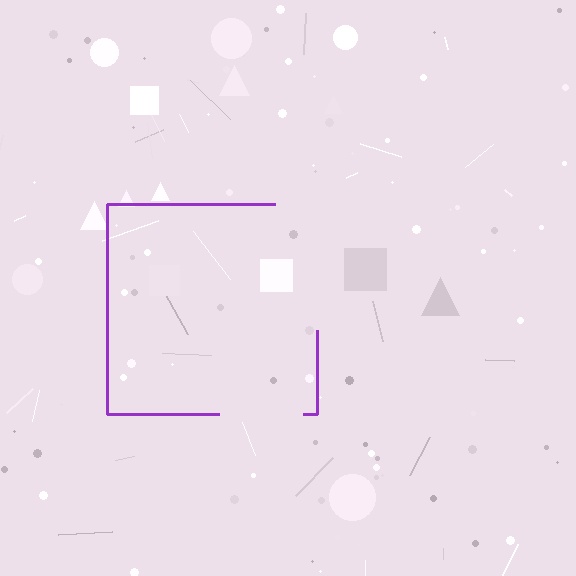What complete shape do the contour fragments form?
The contour fragments form a square.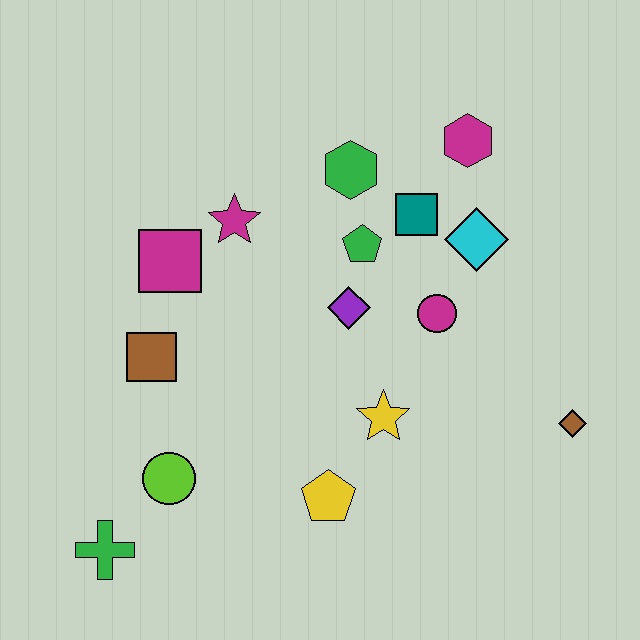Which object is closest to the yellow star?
The yellow pentagon is closest to the yellow star.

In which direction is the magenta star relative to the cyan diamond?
The magenta star is to the left of the cyan diamond.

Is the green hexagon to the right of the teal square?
No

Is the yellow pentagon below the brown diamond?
Yes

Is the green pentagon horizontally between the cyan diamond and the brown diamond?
No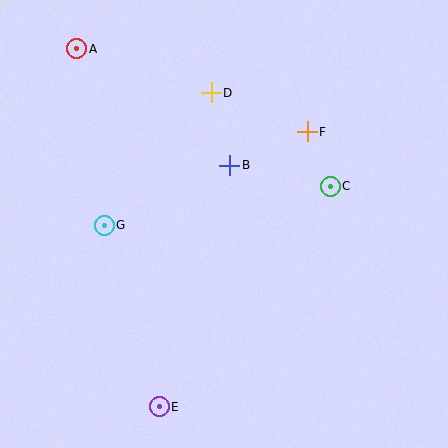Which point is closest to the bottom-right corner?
Point C is closest to the bottom-right corner.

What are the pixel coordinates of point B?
Point B is at (230, 165).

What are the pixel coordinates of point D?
Point D is at (211, 93).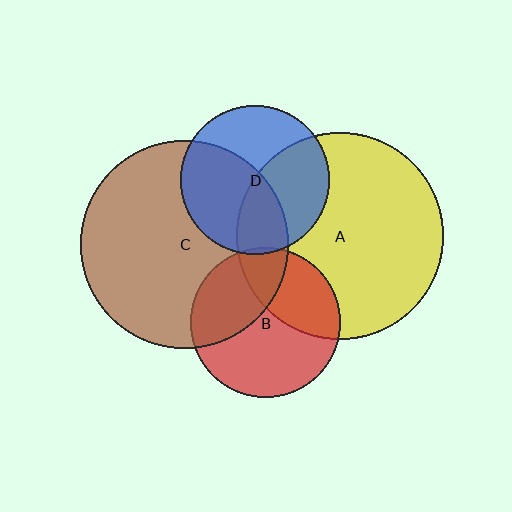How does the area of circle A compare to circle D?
Approximately 1.9 times.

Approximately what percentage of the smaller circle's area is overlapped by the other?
Approximately 50%.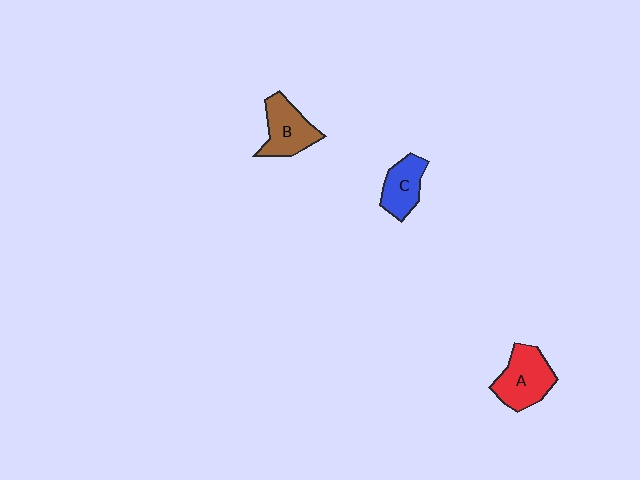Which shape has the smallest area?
Shape C (blue).